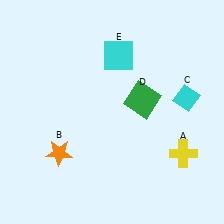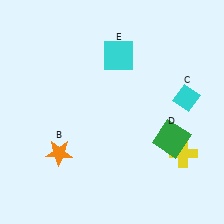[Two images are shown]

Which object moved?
The green square (D) moved down.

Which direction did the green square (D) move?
The green square (D) moved down.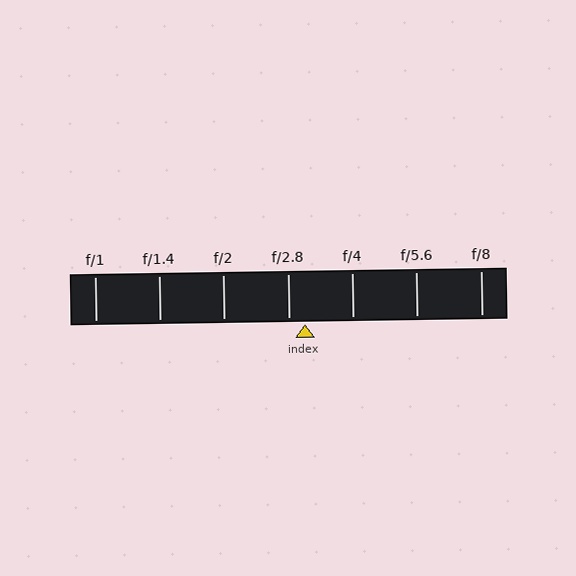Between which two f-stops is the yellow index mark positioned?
The index mark is between f/2.8 and f/4.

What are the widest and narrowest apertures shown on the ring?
The widest aperture shown is f/1 and the narrowest is f/8.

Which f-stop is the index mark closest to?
The index mark is closest to f/2.8.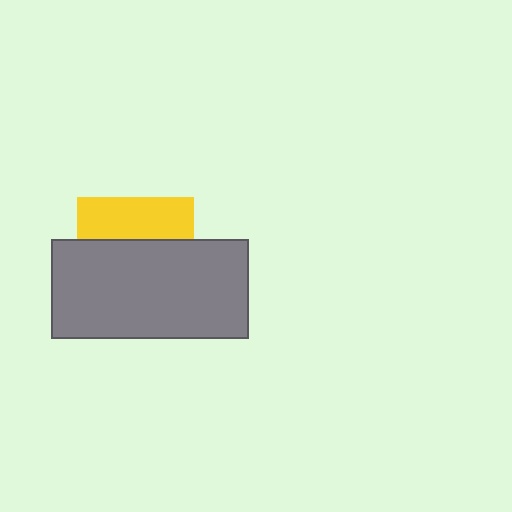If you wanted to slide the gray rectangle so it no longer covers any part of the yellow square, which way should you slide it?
Slide it down — that is the most direct way to separate the two shapes.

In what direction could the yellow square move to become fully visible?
The yellow square could move up. That would shift it out from behind the gray rectangle entirely.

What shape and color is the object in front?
The object in front is a gray rectangle.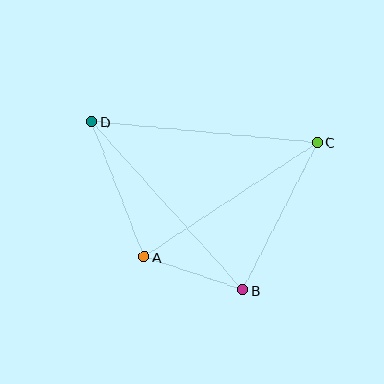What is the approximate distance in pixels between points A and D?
The distance between A and D is approximately 145 pixels.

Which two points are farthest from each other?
Points C and D are farthest from each other.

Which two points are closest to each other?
Points A and B are closest to each other.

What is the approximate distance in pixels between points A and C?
The distance between A and C is approximately 208 pixels.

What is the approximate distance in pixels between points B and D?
The distance between B and D is approximately 227 pixels.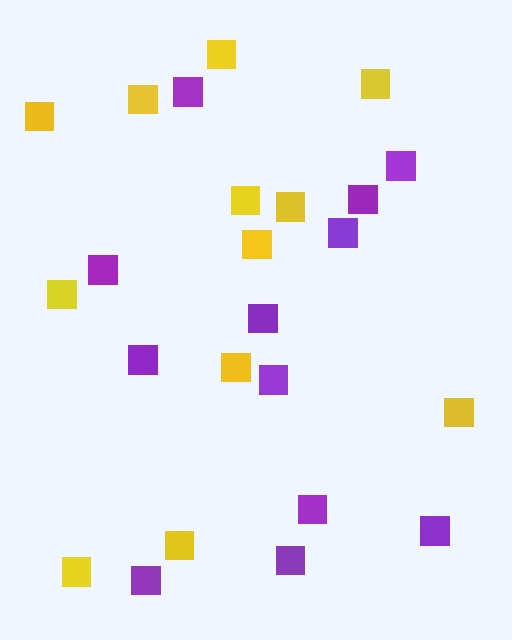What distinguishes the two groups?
There are 2 groups: one group of yellow squares (12) and one group of purple squares (12).